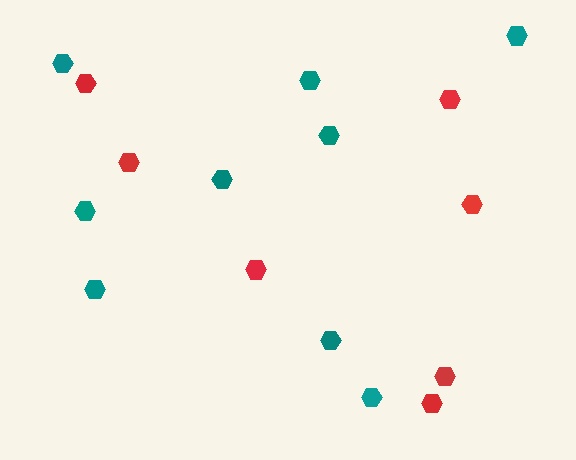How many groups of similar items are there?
There are 2 groups: one group of red hexagons (7) and one group of teal hexagons (9).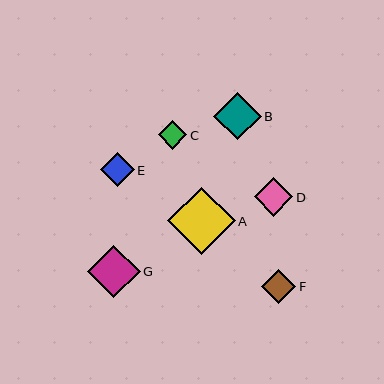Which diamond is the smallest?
Diamond C is the smallest with a size of approximately 28 pixels.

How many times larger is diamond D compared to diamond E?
Diamond D is approximately 1.1 times the size of diamond E.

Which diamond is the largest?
Diamond A is the largest with a size of approximately 68 pixels.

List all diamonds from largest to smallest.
From largest to smallest: A, G, B, D, F, E, C.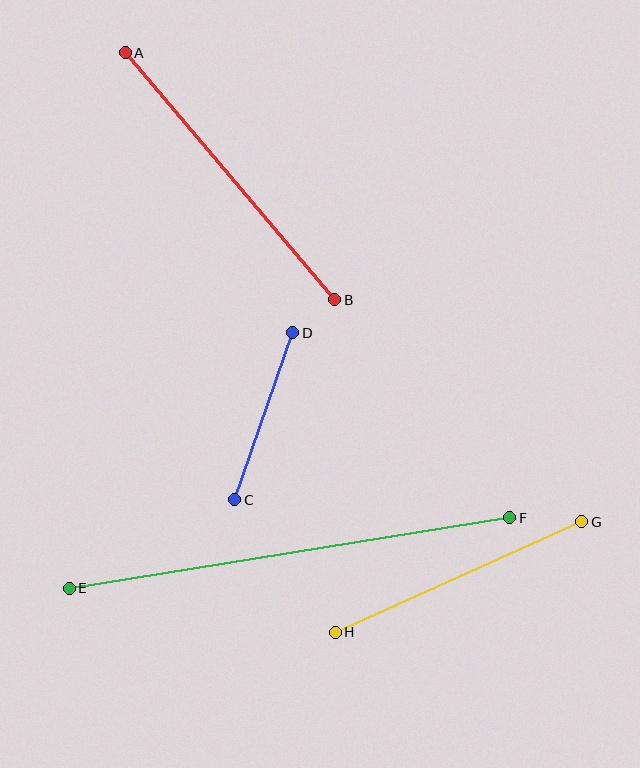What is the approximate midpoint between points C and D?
The midpoint is at approximately (264, 416) pixels.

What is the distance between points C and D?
The distance is approximately 177 pixels.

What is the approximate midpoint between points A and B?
The midpoint is at approximately (230, 176) pixels.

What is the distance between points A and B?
The distance is approximately 324 pixels.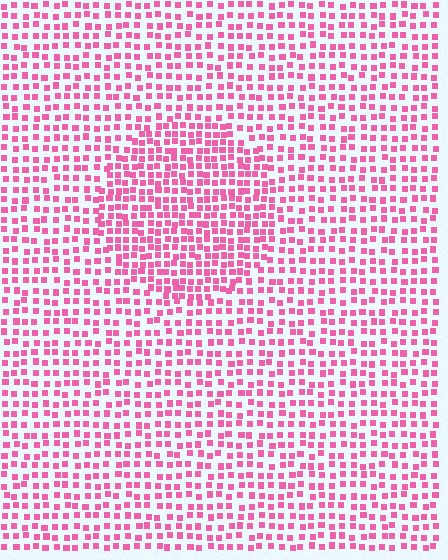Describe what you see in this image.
The image contains small pink elements arranged at two different densities. A circle-shaped region is visible where the elements are more densely packed than the surrounding area.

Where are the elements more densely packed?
The elements are more densely packed inside the circle boundary.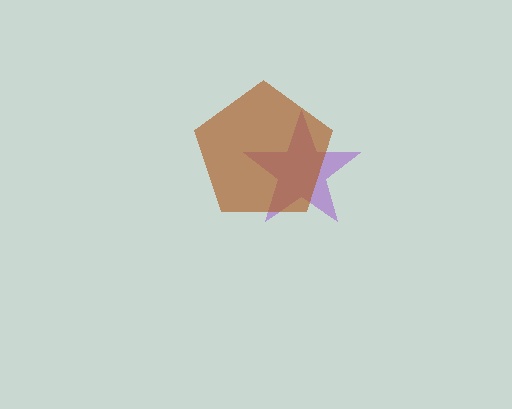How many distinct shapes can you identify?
There are 2 distinct shapes: a purple star, a brown pentagon.